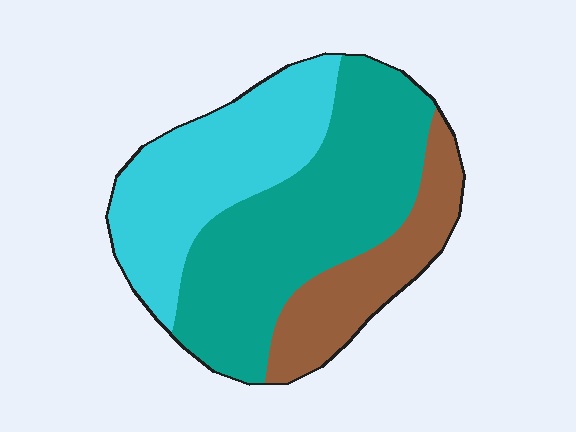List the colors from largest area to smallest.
From largest to smallest: teal, cyan, brown.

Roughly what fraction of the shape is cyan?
Cyan covers 33% of the shape.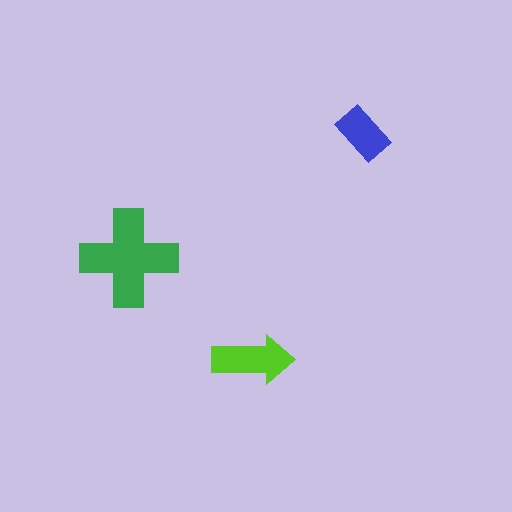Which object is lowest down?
The lime arrow is bottommost.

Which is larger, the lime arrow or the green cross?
The green cross.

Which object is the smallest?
The blue rectangle.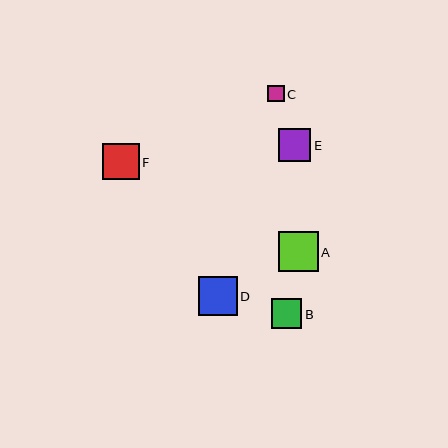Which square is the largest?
Square A is the largest with a size of approximately 40 pixels.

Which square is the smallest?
Square C is the smallest with a size of approximately 16 pixels.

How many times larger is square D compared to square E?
Square D is approximately 1.2 times the size of square E.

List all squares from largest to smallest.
From largest to smallest: A, D, F, E, B, C.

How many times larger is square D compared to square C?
Square D is approximately 2.4 times the size of square C.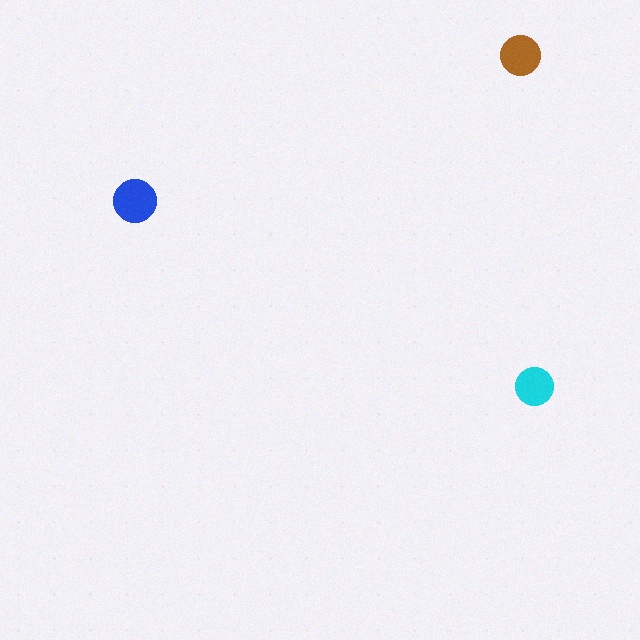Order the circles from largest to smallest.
the blue one, the brown one, the cyan one.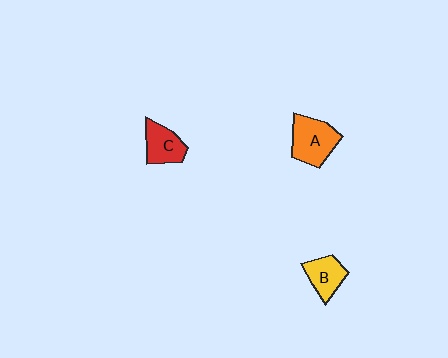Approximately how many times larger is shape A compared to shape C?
Approximately 1.3 times.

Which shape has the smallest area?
Shape B (yellow).